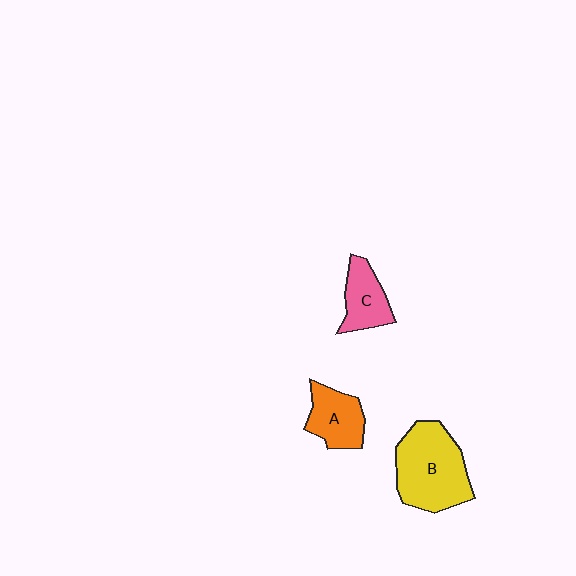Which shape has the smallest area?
Shape C (pink).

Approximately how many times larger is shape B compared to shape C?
Approximately 2.0 times.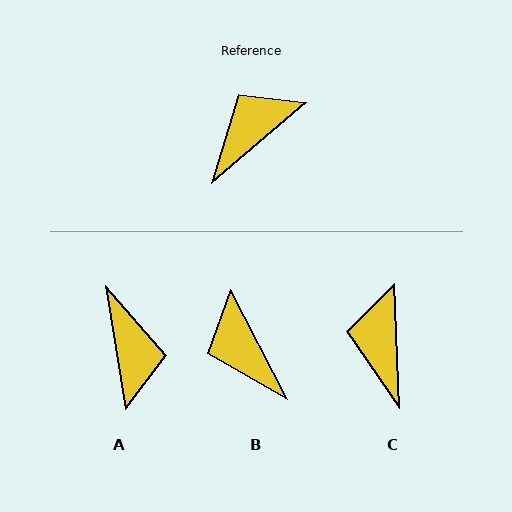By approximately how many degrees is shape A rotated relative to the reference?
Approximately 121 degrees clockwise.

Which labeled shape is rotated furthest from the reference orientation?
A, about 121 degrees away.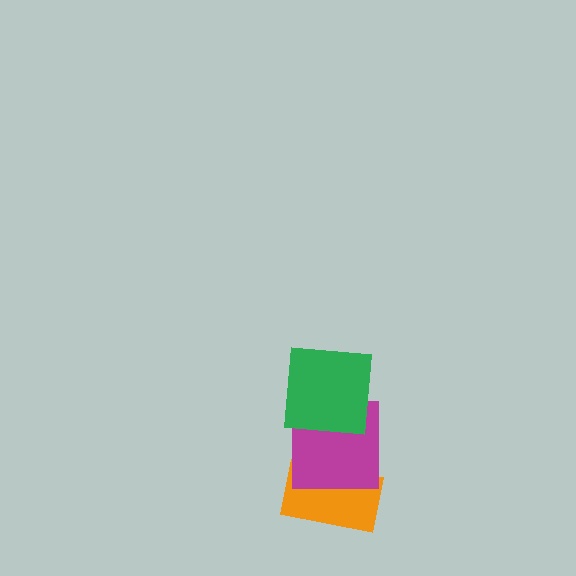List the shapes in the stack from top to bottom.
From top to bottom: the green square, the magenta square, the orange rectangle.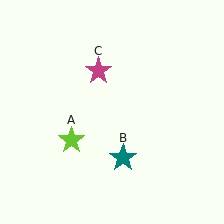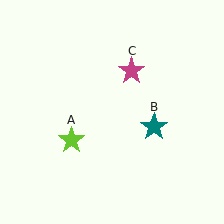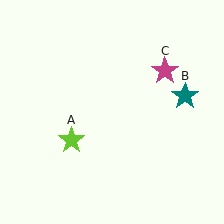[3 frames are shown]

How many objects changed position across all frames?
2 objects changed position: teal star (object B), magenta star (object C).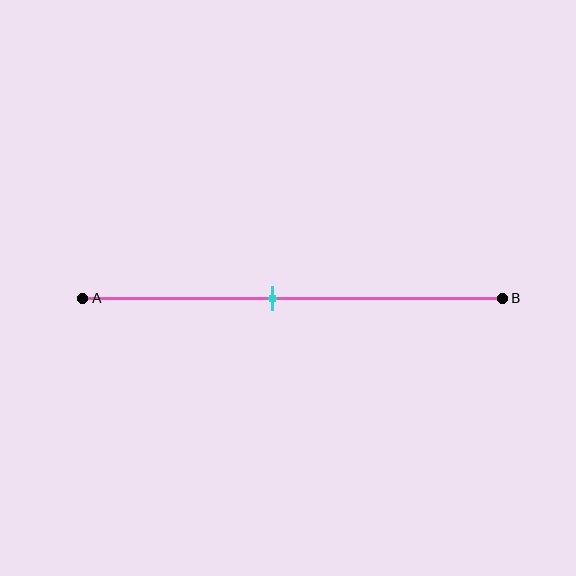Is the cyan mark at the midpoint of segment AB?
No, the mark is at about 45% from A, not at the 50% midpoint.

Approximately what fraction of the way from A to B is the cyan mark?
The cyan mark is approximately 45% of the way from A to B.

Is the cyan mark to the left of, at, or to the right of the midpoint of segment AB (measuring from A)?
The cyan mark is to the left of the midpoint of segment AB.